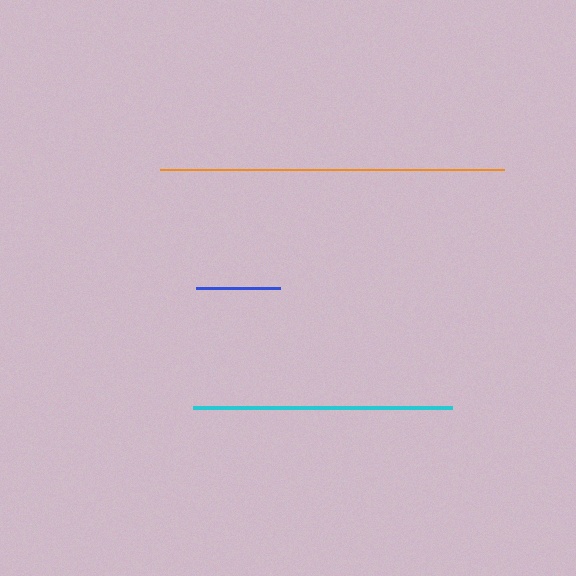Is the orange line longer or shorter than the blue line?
The orange line is longer than the blue line.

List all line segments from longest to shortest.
From longest to shortest: orange, cyan, blue.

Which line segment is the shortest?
The blue line is the shortest at approximately 84 pixels.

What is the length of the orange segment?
The orange segment is approximately 344 pixels long.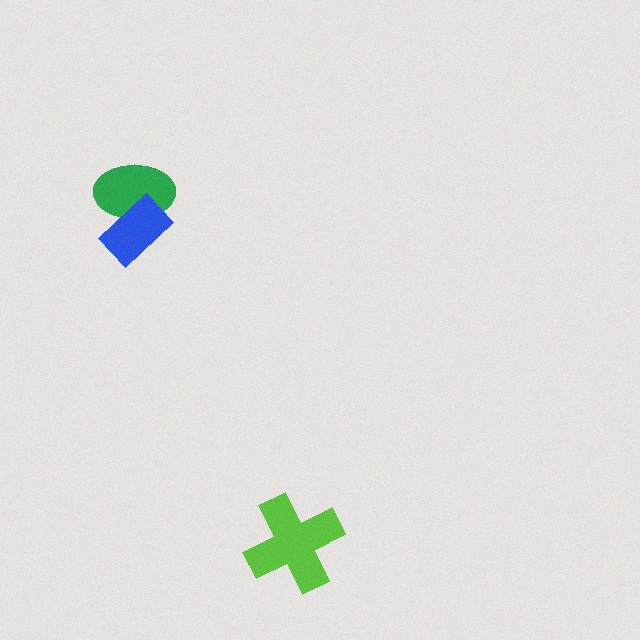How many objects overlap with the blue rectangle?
1 object overlaps with the blue rectangle.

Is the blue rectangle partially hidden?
No, no other shape covers it.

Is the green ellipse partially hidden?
Yes, it is partially covered by another shape.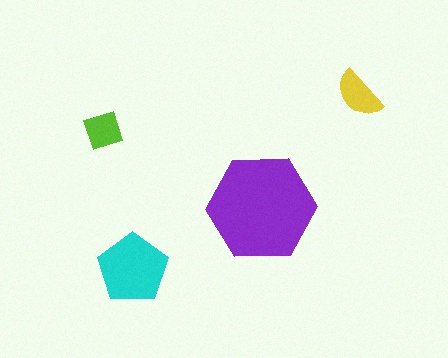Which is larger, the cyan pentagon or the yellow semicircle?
The cyan pentagon.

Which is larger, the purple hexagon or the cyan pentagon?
The purple hexagon.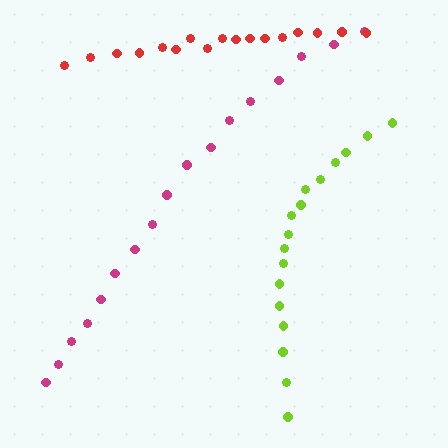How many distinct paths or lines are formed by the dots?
There are 3 distinct paths.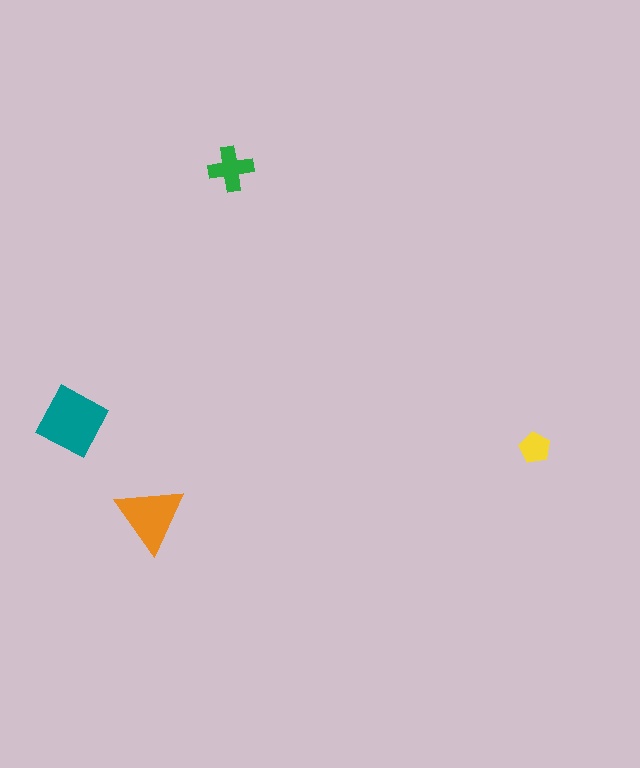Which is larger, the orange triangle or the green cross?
The orange triangle.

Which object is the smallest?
The yellow pentagon.